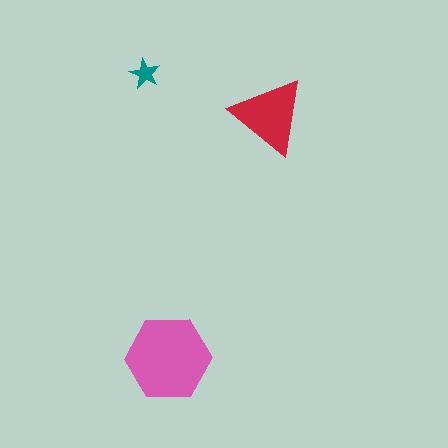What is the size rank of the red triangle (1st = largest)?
2nd.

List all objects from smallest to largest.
The teal star, the red triangle, the pink hexagon.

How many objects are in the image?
There are 3 objects in the image.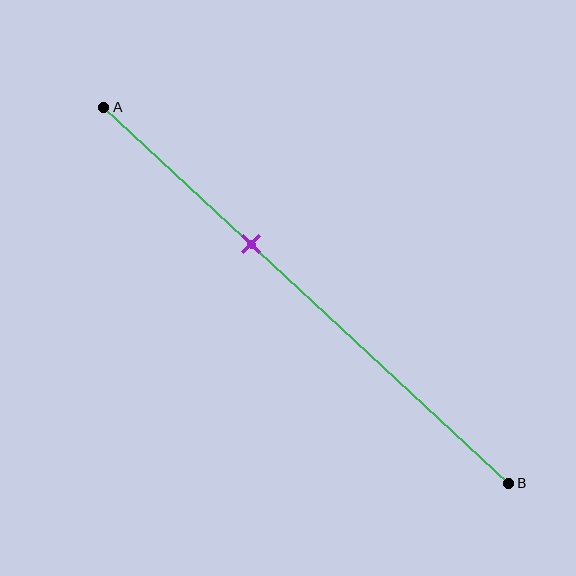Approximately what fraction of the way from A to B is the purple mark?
The purple mark is approximately 35% of the way from A to B.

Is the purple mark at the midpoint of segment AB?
No, the mark is at about 35% from A, not at the 50% midpoint.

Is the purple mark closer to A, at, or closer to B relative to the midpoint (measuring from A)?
The purple mark is closer to point A than the midpoint of segment AB.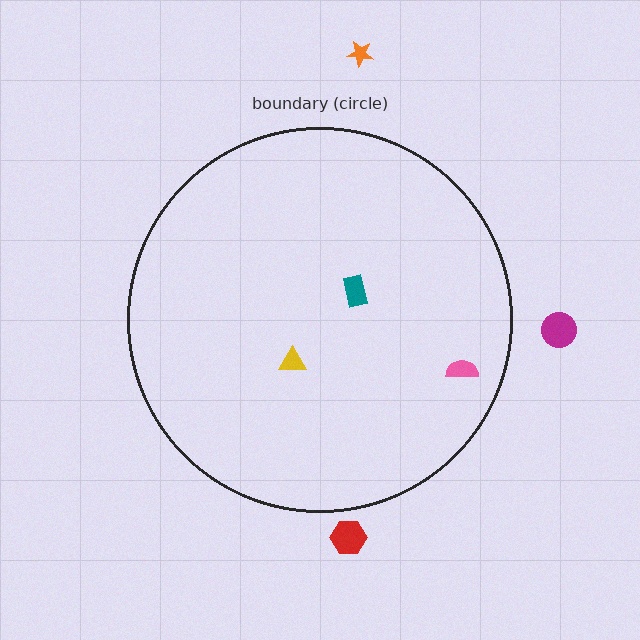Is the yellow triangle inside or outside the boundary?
Inside.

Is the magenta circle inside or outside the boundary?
Outside.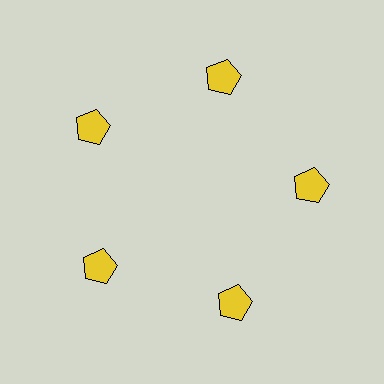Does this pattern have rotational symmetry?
Yes, this pattern has 5-fold rotational symmetry. It looks the same after rotating 72 degrees around the center.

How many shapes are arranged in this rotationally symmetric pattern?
There are 5 shapes, arranged in 5 groups of 1.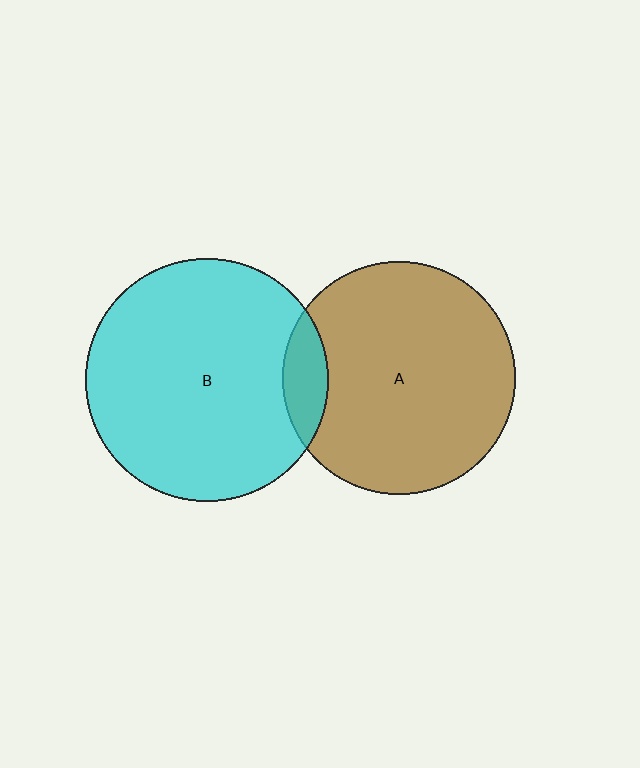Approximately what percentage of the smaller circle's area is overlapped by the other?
Approximately 10%.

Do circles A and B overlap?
Yes.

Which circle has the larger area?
Circle B (cyan).